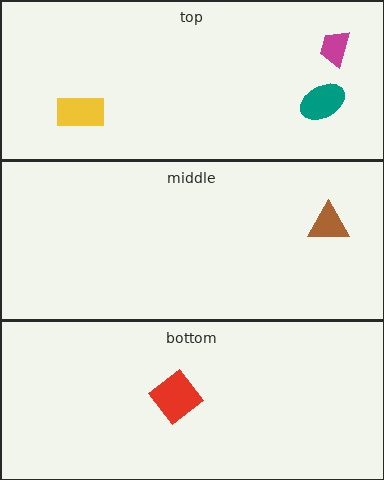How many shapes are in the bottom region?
1.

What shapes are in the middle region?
The brown triangle.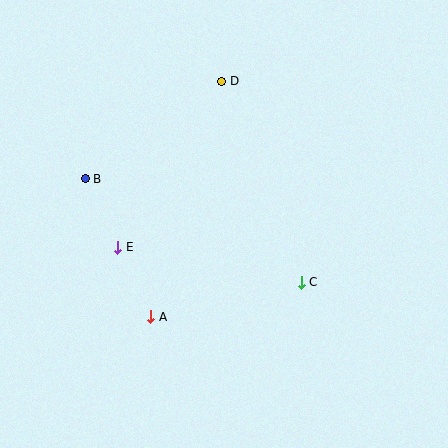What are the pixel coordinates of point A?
Point A is at (151, 317).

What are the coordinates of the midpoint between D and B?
The midpoint between D and B is at (154, 130).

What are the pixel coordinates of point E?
Point E is at (118, 247).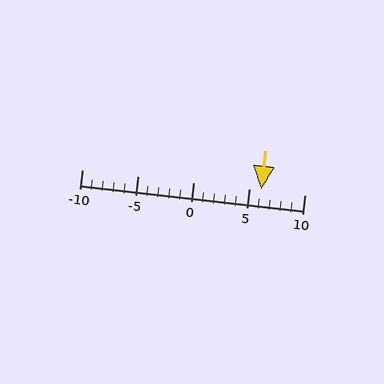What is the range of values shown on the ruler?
The ruler shows values from -10 to 10.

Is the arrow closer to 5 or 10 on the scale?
The arrow is closer to 5.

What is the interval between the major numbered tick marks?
The major tick marks are spaced 5 units apart.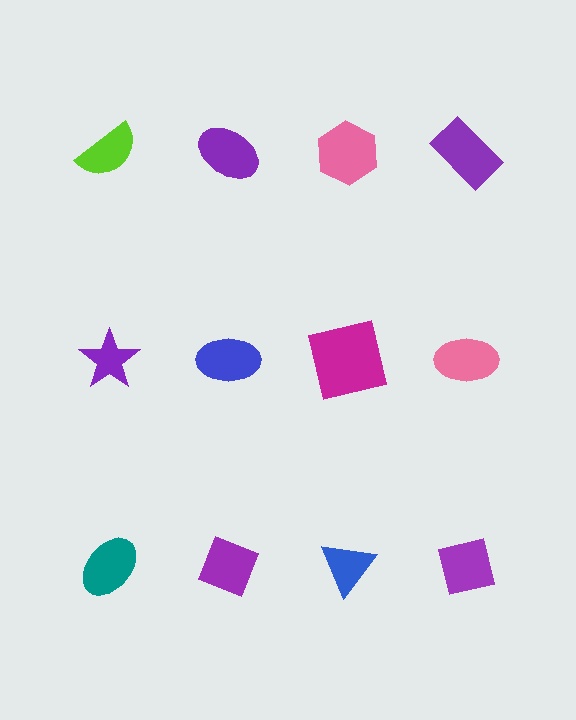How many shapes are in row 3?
4 shapes.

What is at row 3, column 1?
A teal ellipse.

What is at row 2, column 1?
A purple star.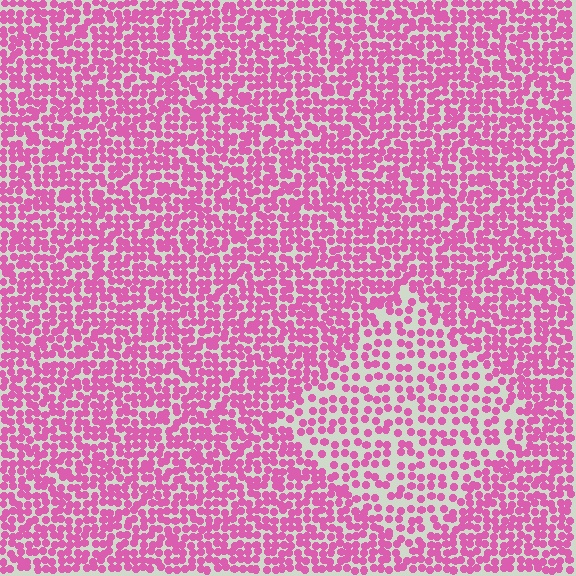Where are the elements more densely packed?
The elements are more densely packed outside the diamond boundary.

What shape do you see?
I see a diamond.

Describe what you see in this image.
The image contains small pink elements arranged at two different densities. A diamond-shaped region is visible where the elements are less densely packed than the surrounding area.